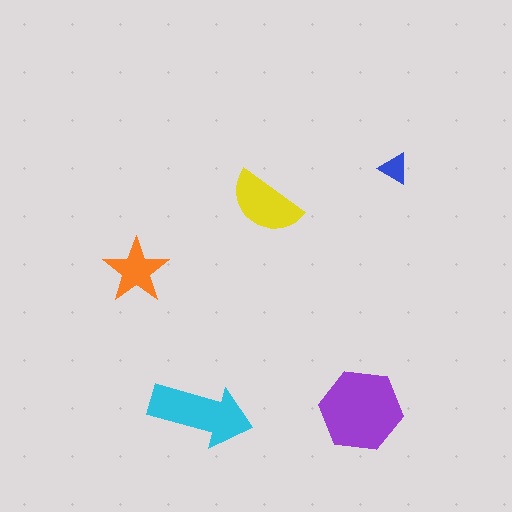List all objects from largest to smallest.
The purple hexagon, the cyan arrow, the yellow semicircle, the orange star, the blue triangle.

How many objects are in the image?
There are 5 objects in the image.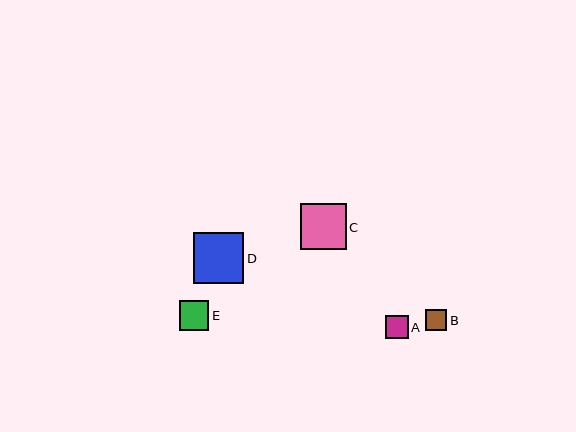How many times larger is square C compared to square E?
Square C is approximately 1.6 times the size of square E.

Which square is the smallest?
Square B is the smallest with a size of approximately 21 pixels.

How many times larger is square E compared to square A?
Square E is approximately 1.3 times the size of square A.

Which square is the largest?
Square D is the largest with a size of approximately 51 pixels.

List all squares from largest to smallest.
From largest to smallest: D, C, E, A, B.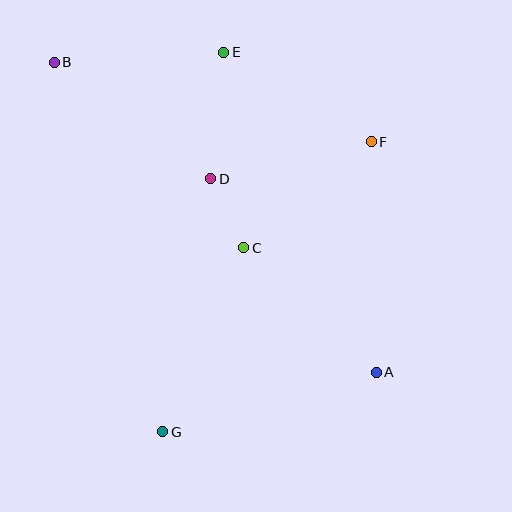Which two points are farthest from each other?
Points A and B are farthest from each other.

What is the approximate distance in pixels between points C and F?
The distance between C and F is approximately 166 pixels.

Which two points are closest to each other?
Points C and D are closest to each other.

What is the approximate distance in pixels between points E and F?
The distance between E and F is approximately 173 pixels.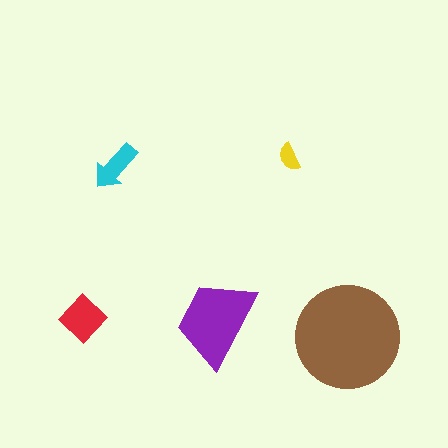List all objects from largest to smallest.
The brown circle, the purple trapezoid, the red diamond, the cyan arrow, the yellow semicircle.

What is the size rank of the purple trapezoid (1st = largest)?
2nd.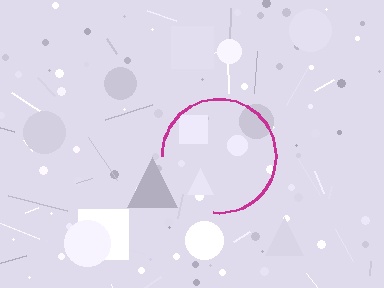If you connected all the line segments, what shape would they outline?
They would outline a circle.